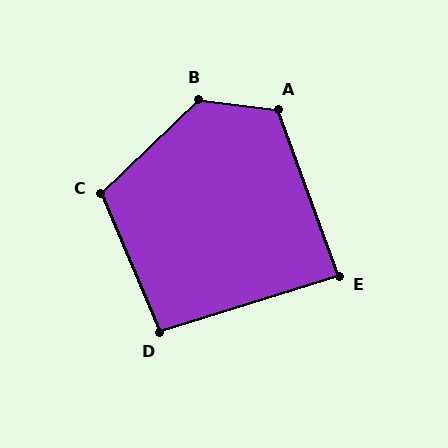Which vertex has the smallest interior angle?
E, at approximately 87 degrees.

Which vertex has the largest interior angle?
B, at approximately 129 degrees.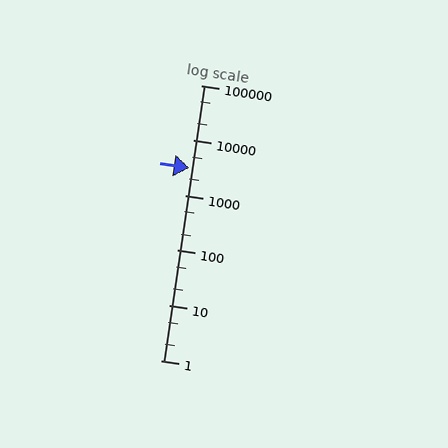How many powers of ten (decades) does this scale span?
The scale spans 5 decades, from 1 to 100000.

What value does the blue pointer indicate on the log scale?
The pointer indicates approximately 3100.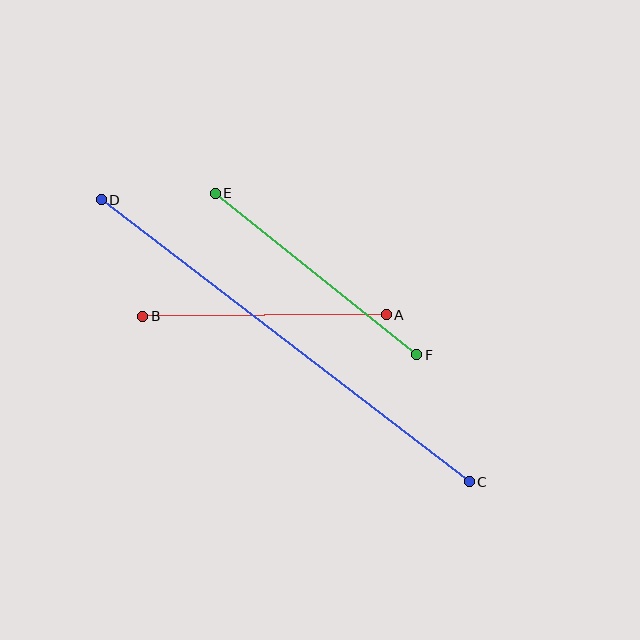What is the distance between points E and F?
The distance is approximately 258 pixels.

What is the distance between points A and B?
The distance is approximately 244 pixels.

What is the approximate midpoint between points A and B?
The midpoint is at approximately (265, 316) pixels.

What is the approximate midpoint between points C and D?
The midpoint is at approximately (285, 341) pixels.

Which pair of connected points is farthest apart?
Points C and D are farthest apart.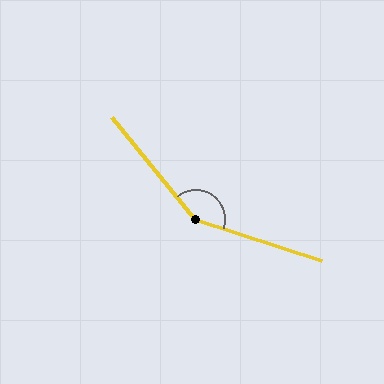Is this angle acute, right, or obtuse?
It is obtuse.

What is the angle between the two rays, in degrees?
Approximately 147 degrees.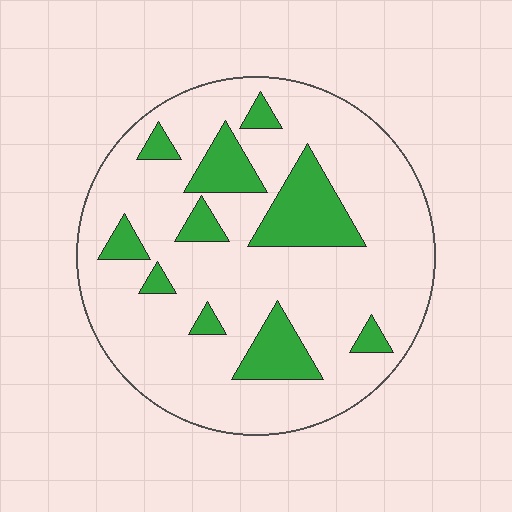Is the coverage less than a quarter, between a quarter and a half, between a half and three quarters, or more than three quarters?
Less than a quarter.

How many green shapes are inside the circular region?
10.